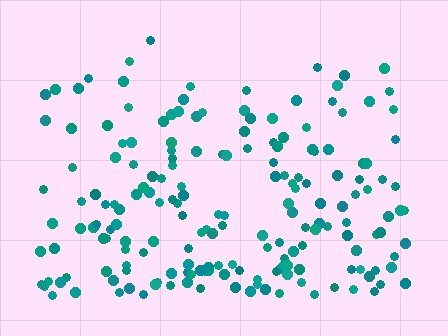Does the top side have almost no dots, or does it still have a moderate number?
Still a moderate number, just noticeably fewer than the bottom.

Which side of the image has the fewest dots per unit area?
The top.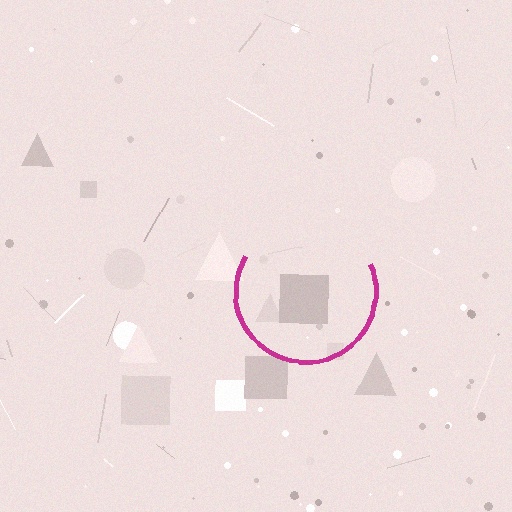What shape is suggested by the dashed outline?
The dashed outline suggests a circle.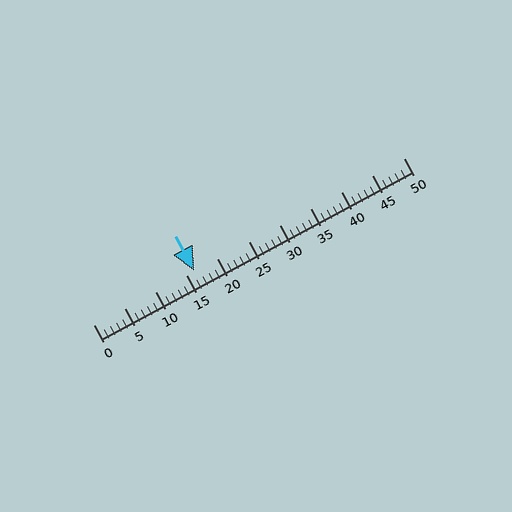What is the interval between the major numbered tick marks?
The major tick marks are spaced 5 units apart.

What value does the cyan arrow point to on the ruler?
The cyan arrow points to approximately 16.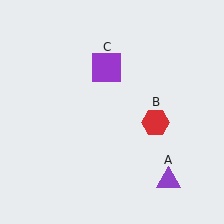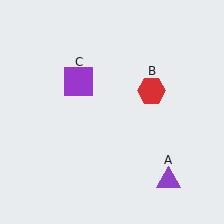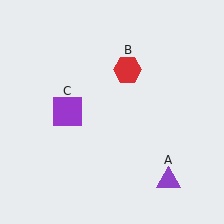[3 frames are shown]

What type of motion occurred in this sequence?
The red hexagon (object B), purple square (object C) rotated counterclockwise around the center of the scene.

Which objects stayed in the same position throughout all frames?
Purple triangle (object A) remained stationary.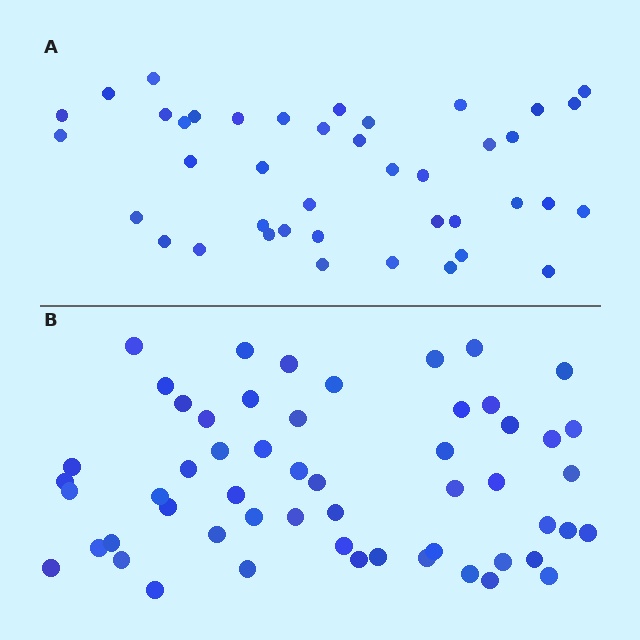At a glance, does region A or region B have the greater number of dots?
Region B (the bottom region) has more dots.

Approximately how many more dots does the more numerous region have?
Region B has approximately 15 more dots than region A.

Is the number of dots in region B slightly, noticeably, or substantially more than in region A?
Region B has noticeably more, but not dramatically so. The ratio is roughly 1.3 to 1.